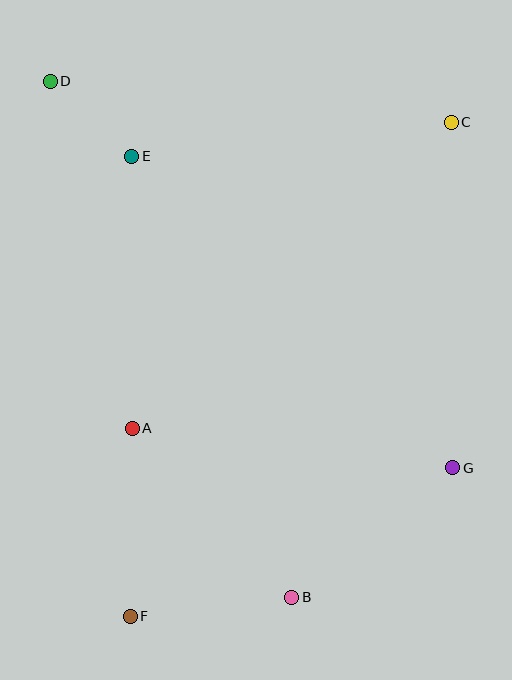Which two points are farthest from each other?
Points C and F are farthest from each other.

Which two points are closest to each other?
Points D and E are closest to each other.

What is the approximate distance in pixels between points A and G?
The distance between A and G is approximately 323 pixels.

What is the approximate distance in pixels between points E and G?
The distance between E and G is approximately 447 pixels.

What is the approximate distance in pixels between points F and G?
The distance between F and G is approximately 355 pixels.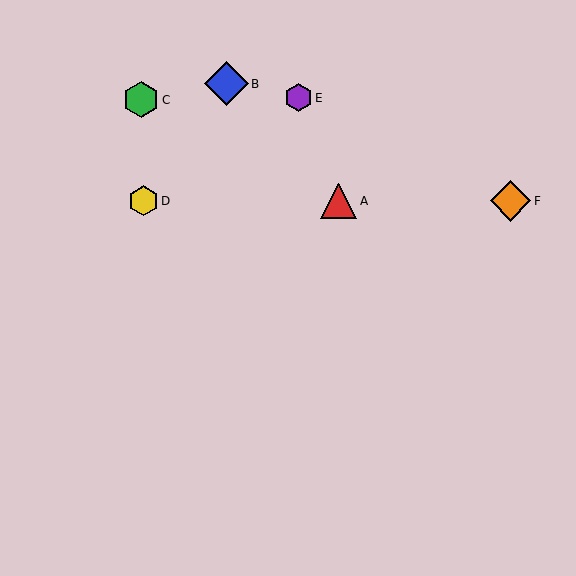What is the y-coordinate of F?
Object F is at y≈201.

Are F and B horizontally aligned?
No, F is at y≈201 and B is at y≈84.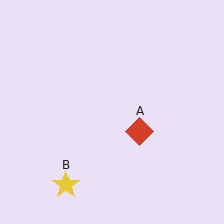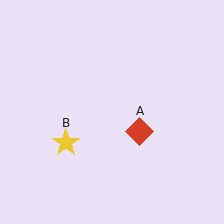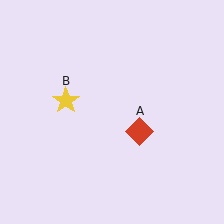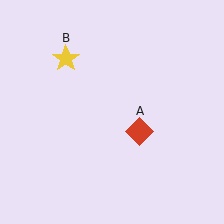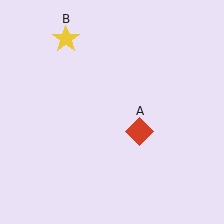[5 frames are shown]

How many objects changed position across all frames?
1 object changed position: yellow star (object B).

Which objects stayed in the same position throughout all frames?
Red diamond (object A) remained stationary.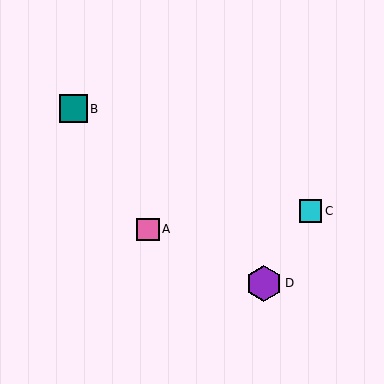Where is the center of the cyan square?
The center of the cyan square is at (311, 211).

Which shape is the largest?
The purple hexagon (labeled D) is the largest.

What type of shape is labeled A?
Shape A is a pink square.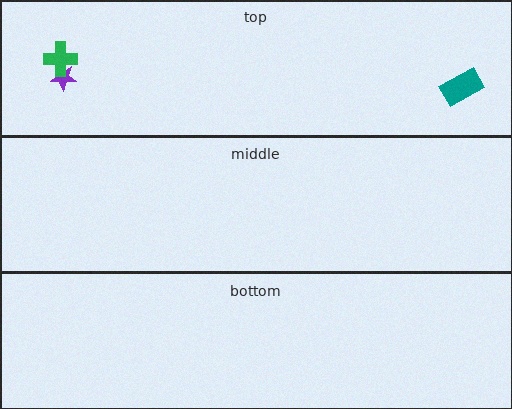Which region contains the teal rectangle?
The top region.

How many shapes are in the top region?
3.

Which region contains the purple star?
The top region.